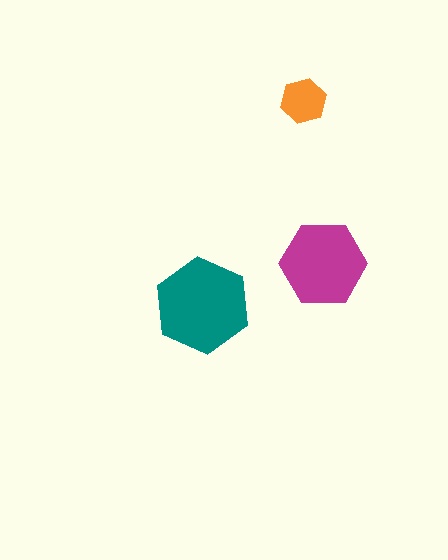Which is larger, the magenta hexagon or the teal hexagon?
The teal one.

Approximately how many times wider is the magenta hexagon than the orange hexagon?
About 2 times wider.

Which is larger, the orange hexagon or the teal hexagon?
The teal one.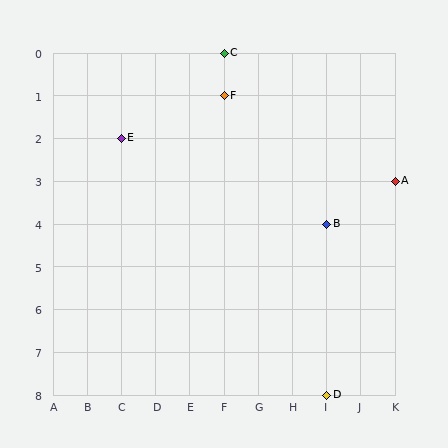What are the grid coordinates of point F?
Point F is at grid coordinates (F, 1).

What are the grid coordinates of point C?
Point C is at grid coordinates (F, 0).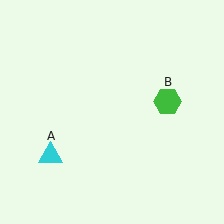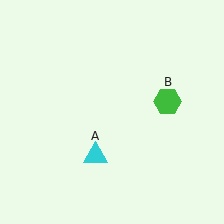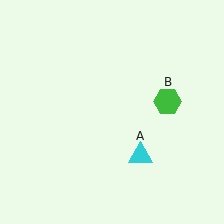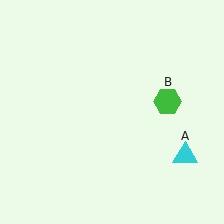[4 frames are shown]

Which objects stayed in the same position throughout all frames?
Green hexagon (object B) remained stationary.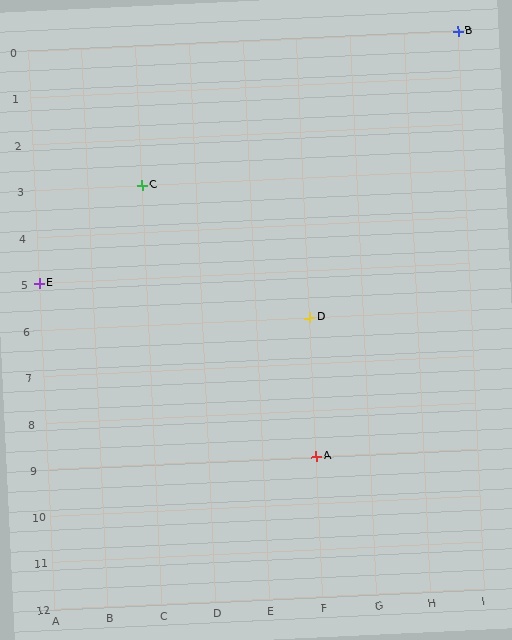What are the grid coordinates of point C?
Point C is at grid coordinates (C, 3).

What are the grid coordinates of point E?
Point E is at grid coordinates (A, 5).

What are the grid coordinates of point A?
Point A is at grid coordinates (F, 9).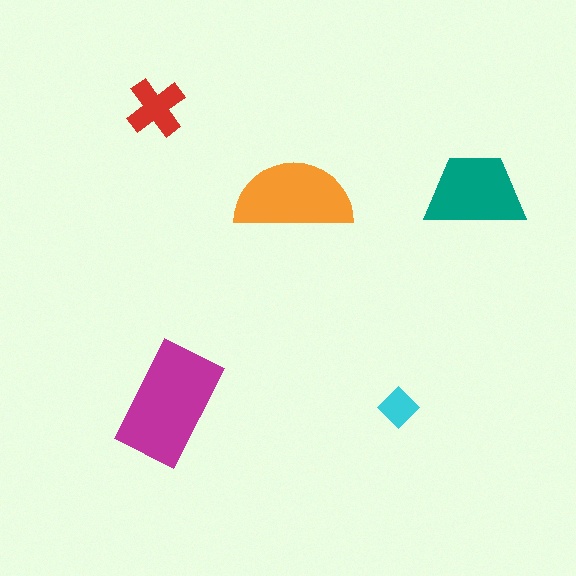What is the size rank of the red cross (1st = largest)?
4th.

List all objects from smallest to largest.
The cyan diamond, the red cross, the teal trapezoid, the orange semicircle, the magenta rectangle.